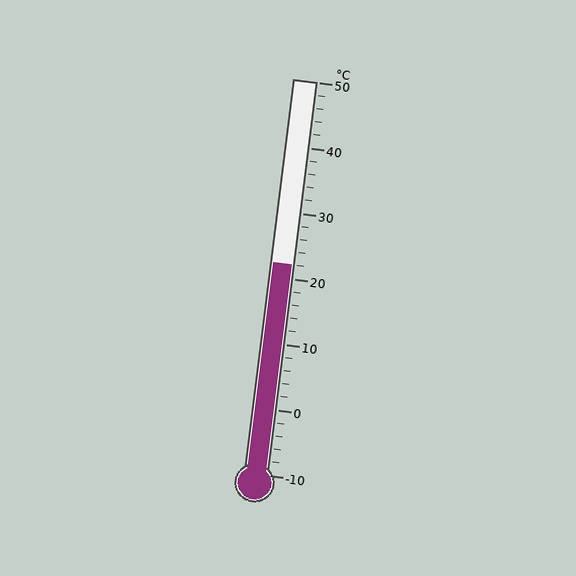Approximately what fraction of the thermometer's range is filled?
The thermometer is filled to approximately 55% of its range.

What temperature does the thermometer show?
The thermometer shows approximately 22°C.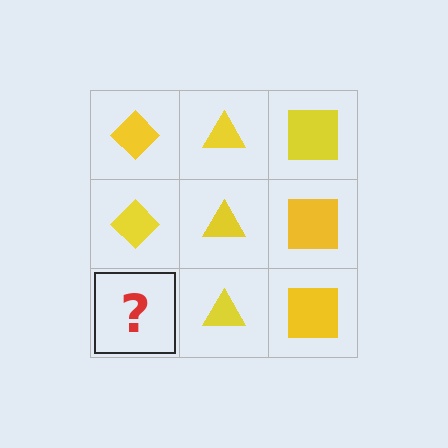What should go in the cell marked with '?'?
The missing cell should contain a yellow diamond.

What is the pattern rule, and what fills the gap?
The rule is that each column has a consistent shape. The gap should be filled with a yellow diamond.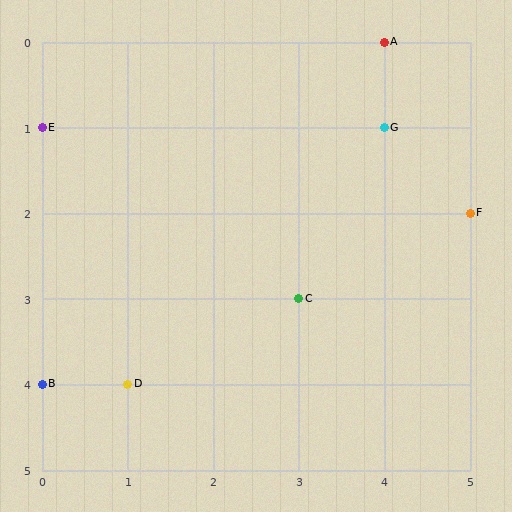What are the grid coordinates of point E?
Point E is at grid coordinates (0, 1).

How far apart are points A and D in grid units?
Points A and D are 3 columns and 4 rows apart (about 5.0 grid units diagonally).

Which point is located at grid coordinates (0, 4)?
Point B is at (0, 4).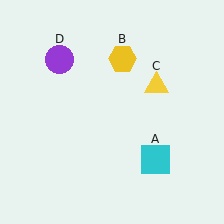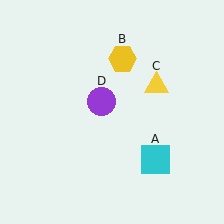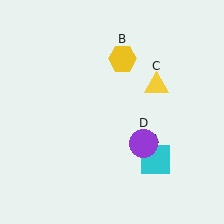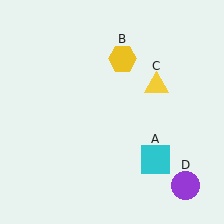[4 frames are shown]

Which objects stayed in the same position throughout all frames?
Cyan square (object A) and yellow hexagon (object B) and yellow triangle (object C) remained stationary.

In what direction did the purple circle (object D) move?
The purple circle (object D) moved down and to the right.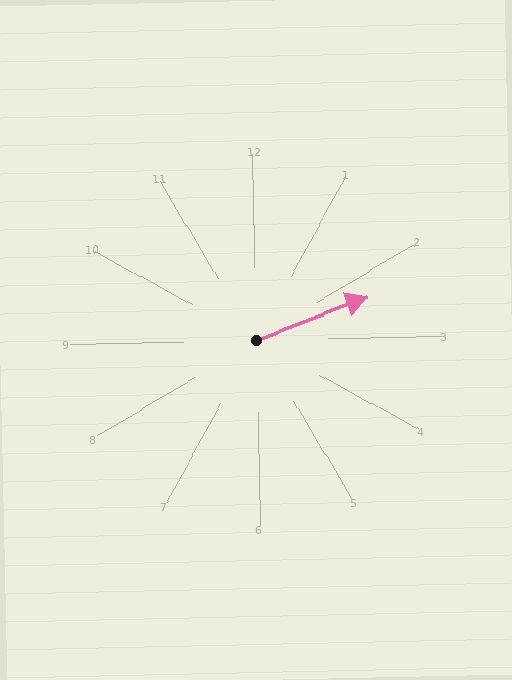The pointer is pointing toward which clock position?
Roughly 2 o'clock.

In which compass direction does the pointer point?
East.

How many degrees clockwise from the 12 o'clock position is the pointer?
Approximately 70 degrees.